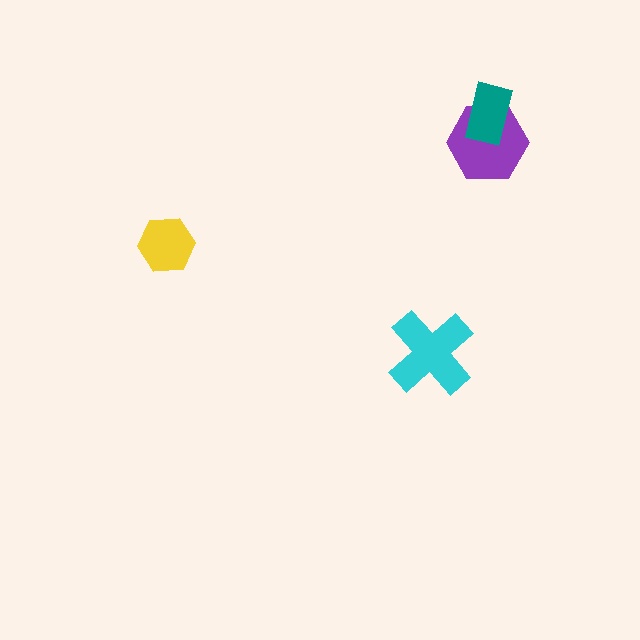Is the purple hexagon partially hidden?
Yes, it is partially covered by another shape.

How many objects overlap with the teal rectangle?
1 object overlaps with the teal rectangle.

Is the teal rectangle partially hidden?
No, no other shape covers it.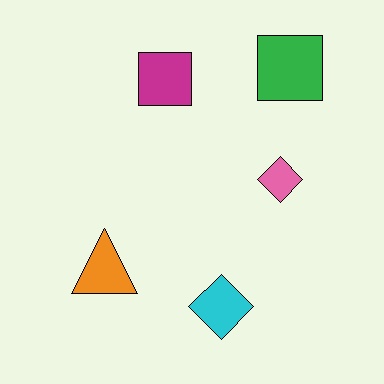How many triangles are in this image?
There is 1 triangle.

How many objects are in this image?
There are 5 objects.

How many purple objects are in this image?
There are no purple objects.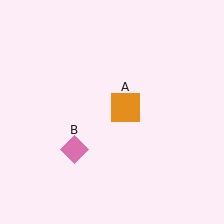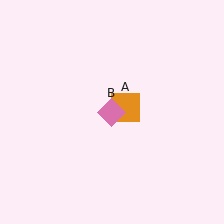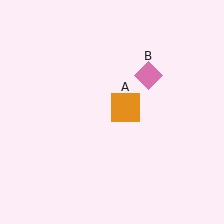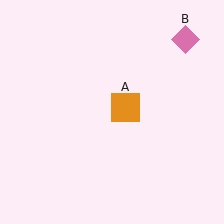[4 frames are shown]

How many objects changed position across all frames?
1 object changed position: pink diamond (object B).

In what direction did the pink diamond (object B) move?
The pink diamond (object B) moved up and to the right.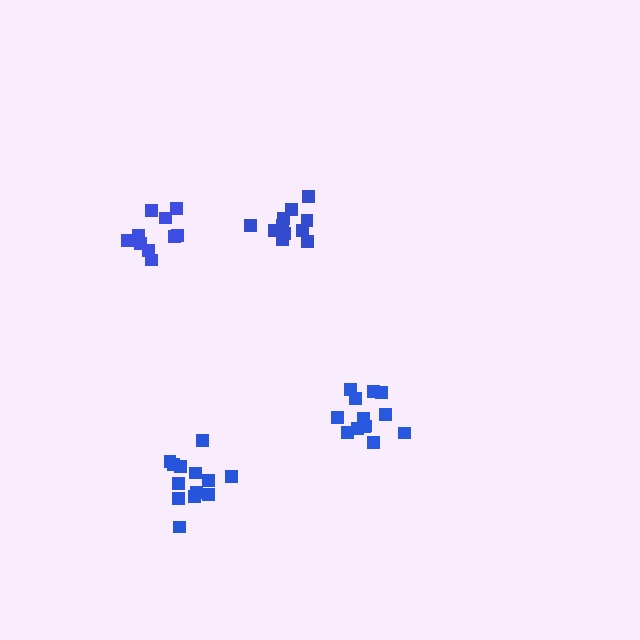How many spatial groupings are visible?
There are 4 spatial groupings.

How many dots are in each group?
Group 1: 13 dots, Group 2: 10 dots, Group 3: 14 dots, Group 4: 11 dots (48 total).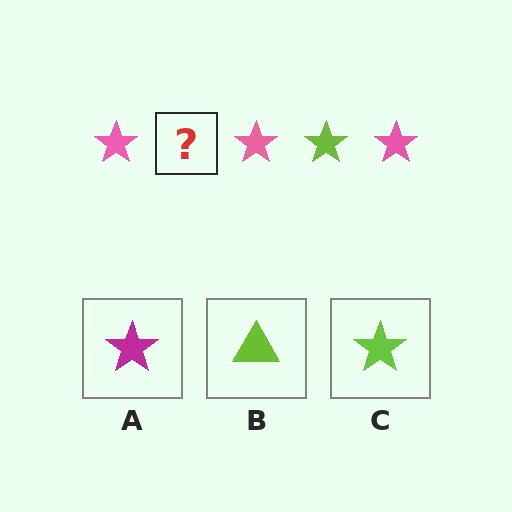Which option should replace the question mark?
Option C.